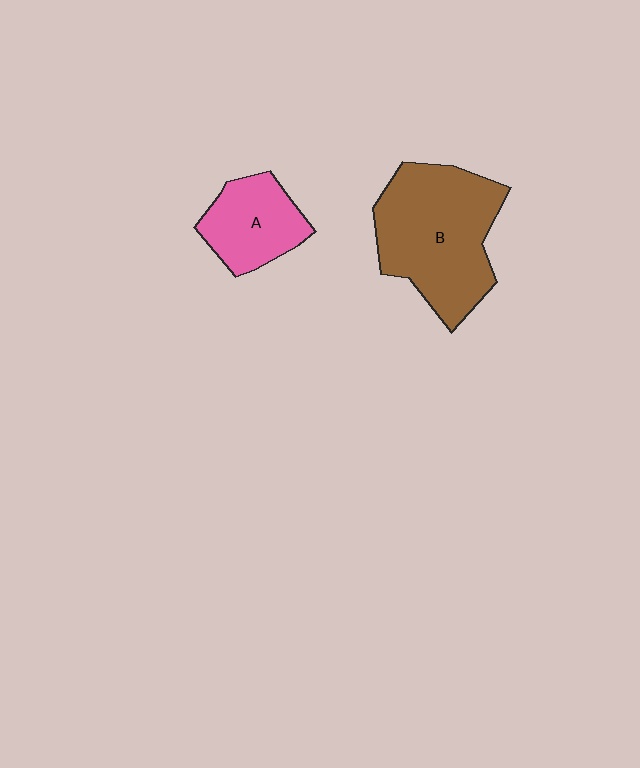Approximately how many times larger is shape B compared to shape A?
Approximately 2.0 times.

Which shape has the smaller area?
Shape A (pink).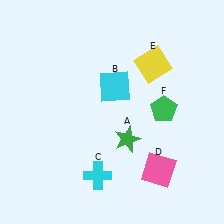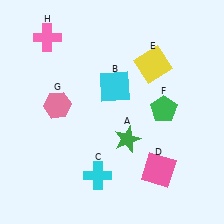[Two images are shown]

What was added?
A pink hexagon (G), a pink cross (H) were added in Image 2.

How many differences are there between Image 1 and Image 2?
There are 2 differences between the two images.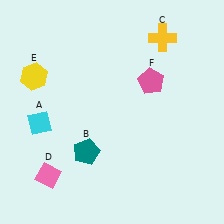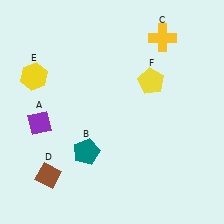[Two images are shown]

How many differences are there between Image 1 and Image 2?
There are 3 differences between the two images.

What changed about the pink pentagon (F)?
In Image 1, F is pink. In Image 2, it changed to yellow.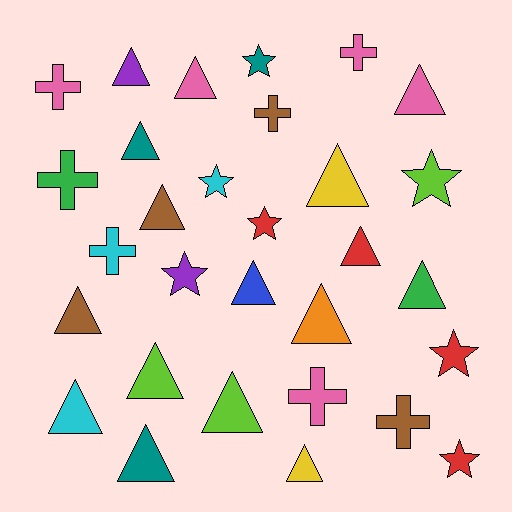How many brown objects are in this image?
There are 4 brown objects.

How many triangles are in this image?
There are 16 triangles.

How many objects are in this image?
There are 30 objects.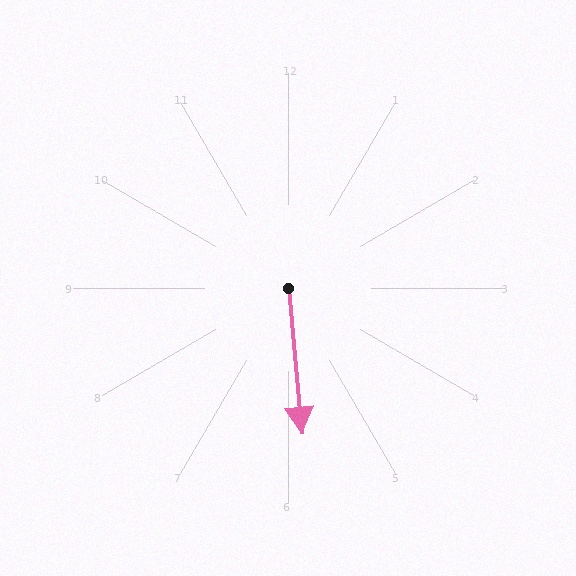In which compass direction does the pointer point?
South.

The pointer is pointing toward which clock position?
Roughly 6 o'clock.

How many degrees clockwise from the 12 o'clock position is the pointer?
Approximately 175 degrees.